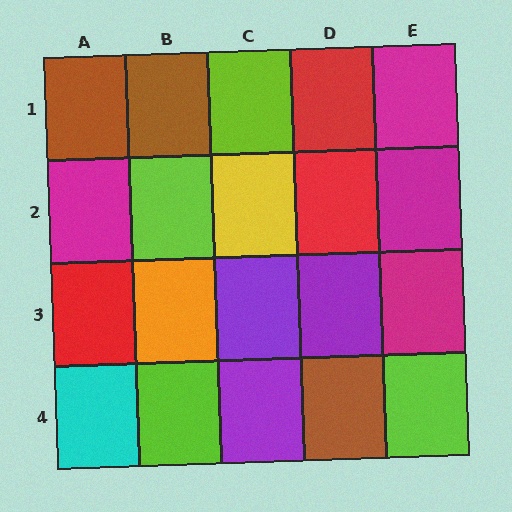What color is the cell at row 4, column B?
Lime.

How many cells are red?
3 cells are red.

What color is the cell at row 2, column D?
Red.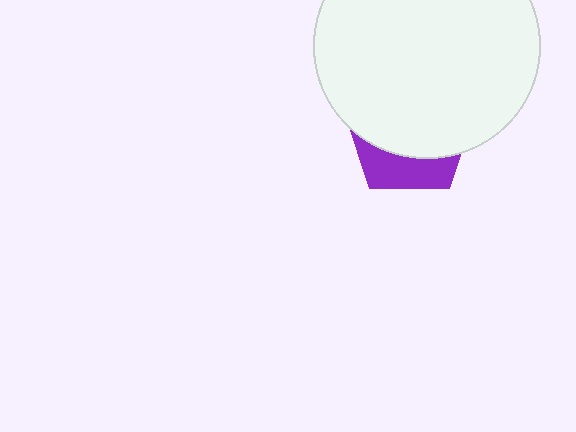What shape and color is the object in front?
The object in front is a white circle.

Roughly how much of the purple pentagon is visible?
A small part of it is visible (roughly 30%).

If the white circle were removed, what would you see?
You would see the complete purple pentagon.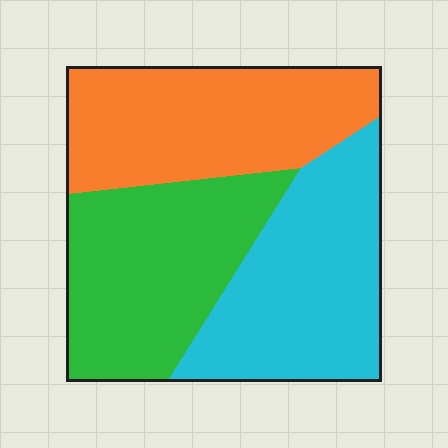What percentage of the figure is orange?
Orange covers 33% of the figure.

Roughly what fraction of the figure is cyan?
Cyan covers 34% of the figure.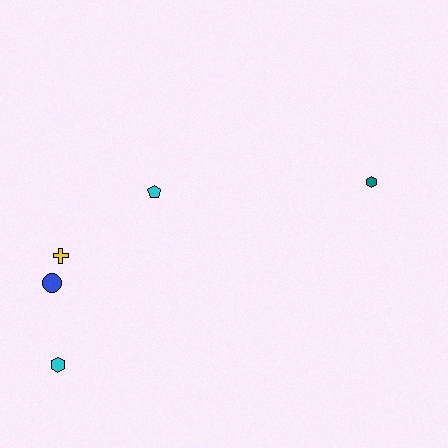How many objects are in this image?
There are 5 objects.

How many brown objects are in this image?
There are no brown objects.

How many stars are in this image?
There are no stars.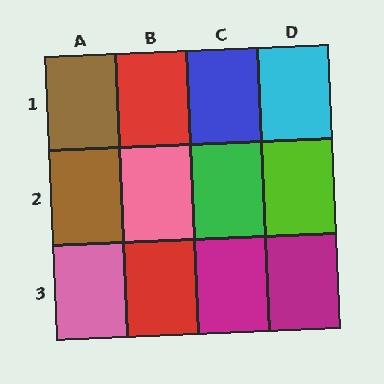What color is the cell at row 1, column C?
Blue.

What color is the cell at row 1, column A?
Brown.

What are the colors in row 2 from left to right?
Brown, pink, green, lime.